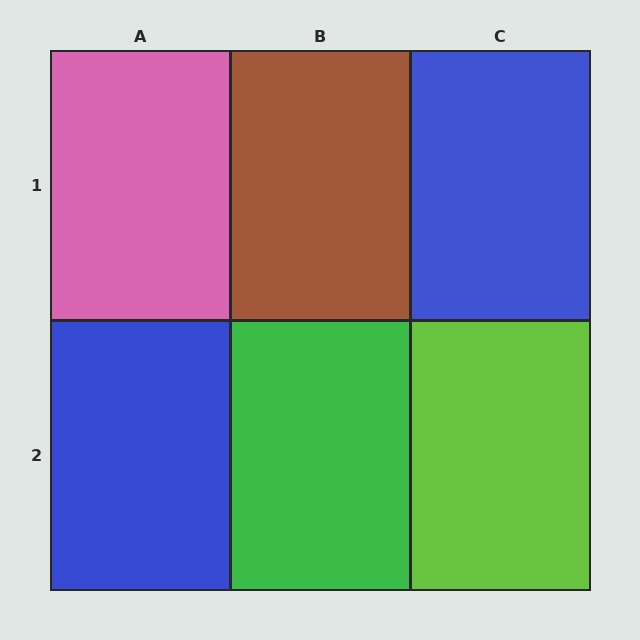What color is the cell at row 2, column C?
Lime.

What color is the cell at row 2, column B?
Green.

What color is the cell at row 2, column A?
Blue.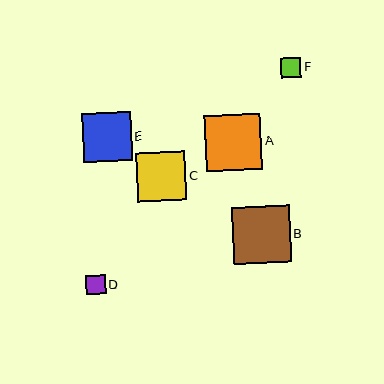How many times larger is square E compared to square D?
Square E is approximately 2.5 times the size of square D.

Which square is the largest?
Square B is the largest with a size of approximately 57 pixels.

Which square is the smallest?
Square D is the smallest with a size of approximately 20 pixels.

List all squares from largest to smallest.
From largest to smallest: B, A, C, E, F, D.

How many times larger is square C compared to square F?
Square C is approximately 2.4 times the size of square F.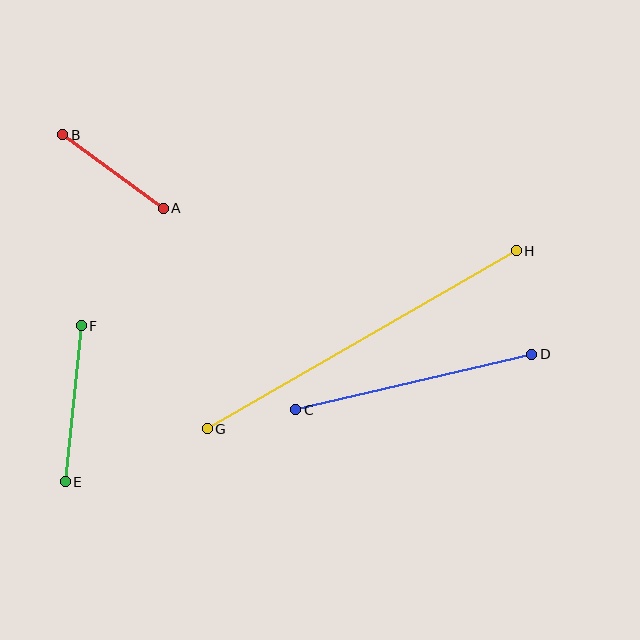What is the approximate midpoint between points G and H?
The midpoint is at approximately (362, 340) pixels.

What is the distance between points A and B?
The distance is approximately 124 pixels.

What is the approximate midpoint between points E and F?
The midpoint is at approximately (73, 404) pixels.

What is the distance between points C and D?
The distance is approximately 243 pixels.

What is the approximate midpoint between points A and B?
The midpoint is at approximately (113, 171) pixels.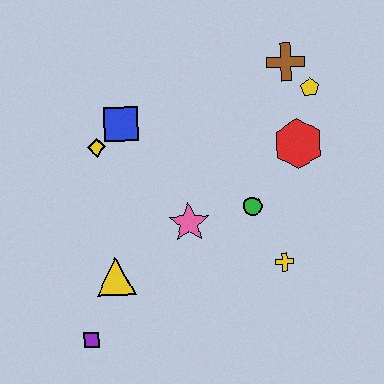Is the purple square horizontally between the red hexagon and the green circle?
No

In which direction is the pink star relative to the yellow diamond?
The pink star is to the right of the yellow diamond.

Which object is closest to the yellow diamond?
The blue square is closest to the yellow diamond.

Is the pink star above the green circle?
No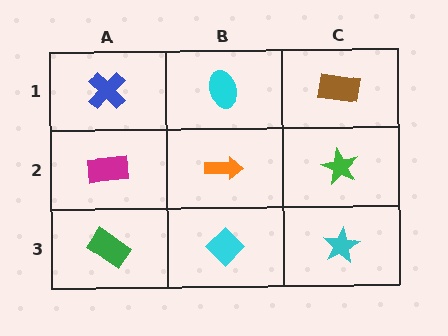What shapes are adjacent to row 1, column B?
An orange arrow (row 2, column B), a blue cross (row 1, column A), a brown rectangle (row 1, column C).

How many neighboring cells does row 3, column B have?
3.